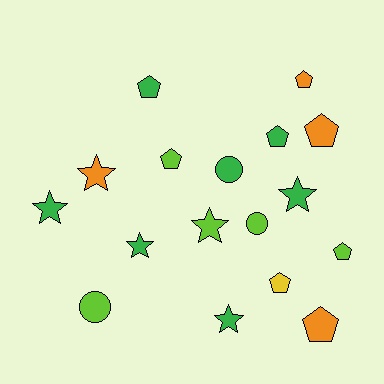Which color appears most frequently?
Green, with 7 objects.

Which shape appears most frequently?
Pentagon, with 8 objects.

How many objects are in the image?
There are 17 objects.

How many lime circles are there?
There are 2 lime circles.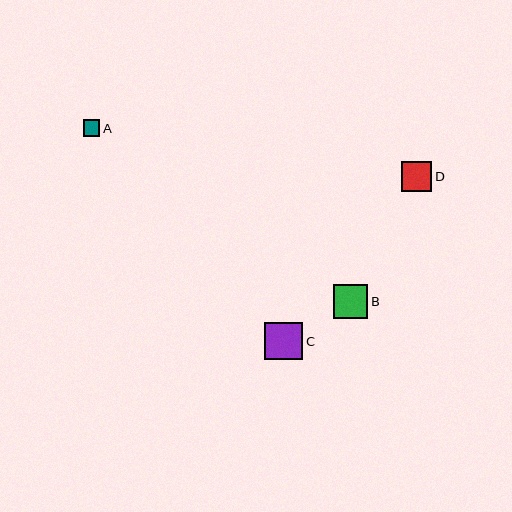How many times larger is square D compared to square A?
Square D is approximately 1.8 times the size of square A.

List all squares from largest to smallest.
From largest to smallest: C, B, D, A.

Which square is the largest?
Square C is the largest with a size of approximately 38 pixels.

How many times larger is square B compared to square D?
Square B is approximately 1.1 times the size of square D.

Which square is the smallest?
Square A is the smallest with a size of approximately 16 pixels.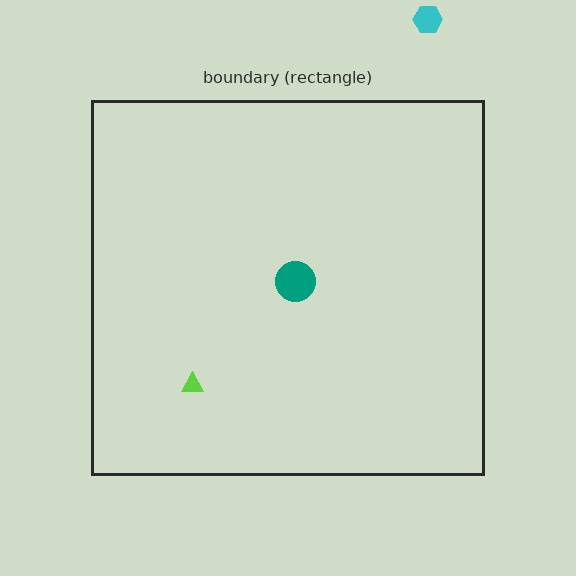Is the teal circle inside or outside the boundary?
Inside.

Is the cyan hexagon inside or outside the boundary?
Outside.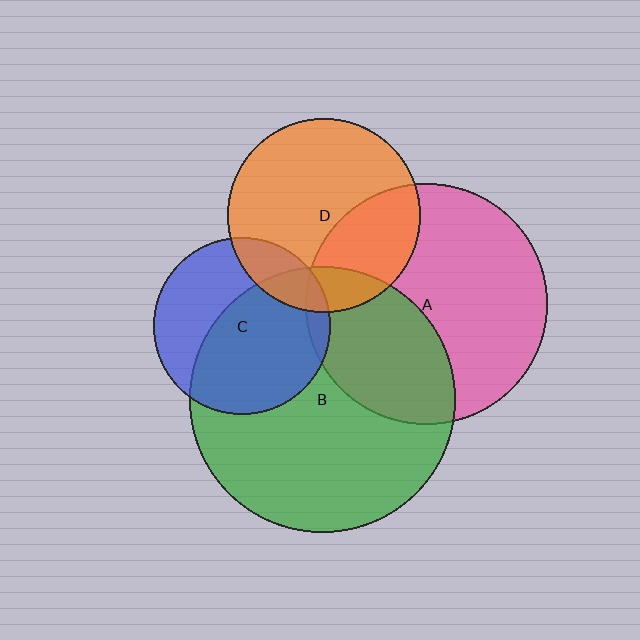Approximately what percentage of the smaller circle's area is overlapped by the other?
Approximately 35%.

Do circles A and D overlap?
Yes.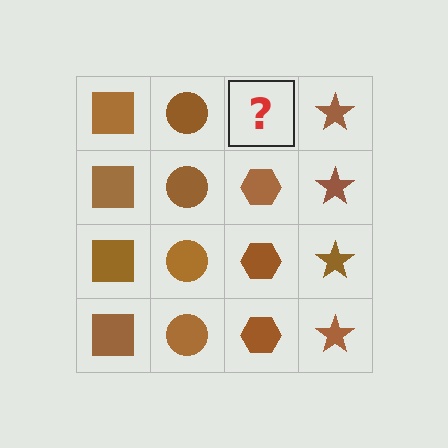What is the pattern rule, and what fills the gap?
The rule is that each column has a consistent shape. The gap should be filled with a brown hexagon.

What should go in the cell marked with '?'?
The missing cell should contain a brown hexagon.